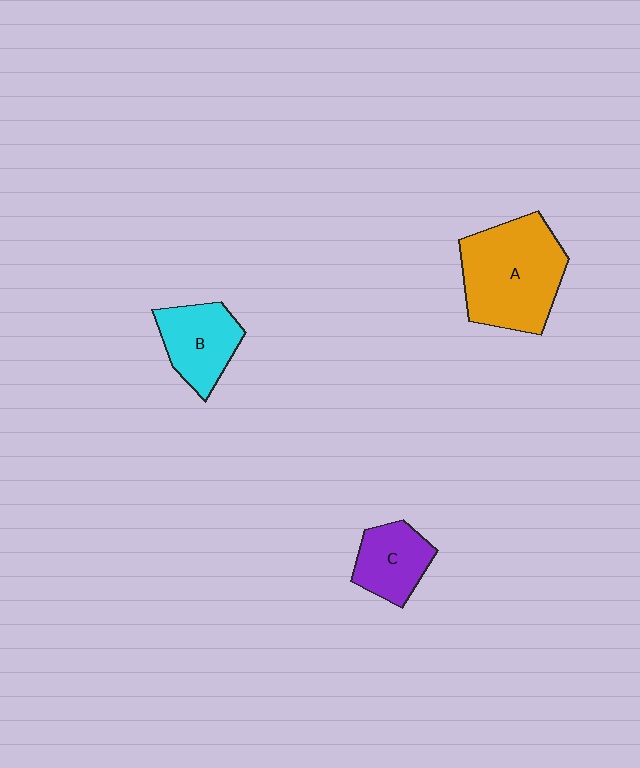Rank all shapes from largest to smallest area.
From largest to smallest: A (orange), B (cyan), C (purple).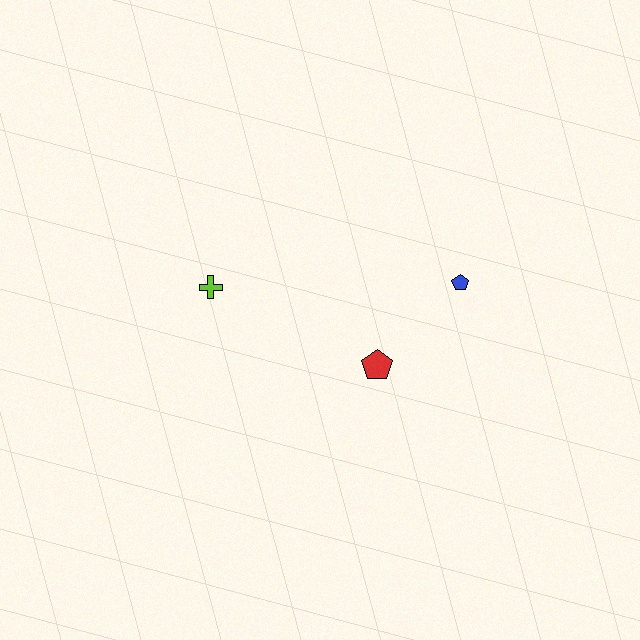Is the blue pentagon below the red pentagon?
No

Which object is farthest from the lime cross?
The blue pentagon is farthest from the lime cross.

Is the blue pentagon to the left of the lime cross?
No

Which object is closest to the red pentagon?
The blue pentagon is closest to the red pentagon.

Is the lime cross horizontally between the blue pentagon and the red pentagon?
No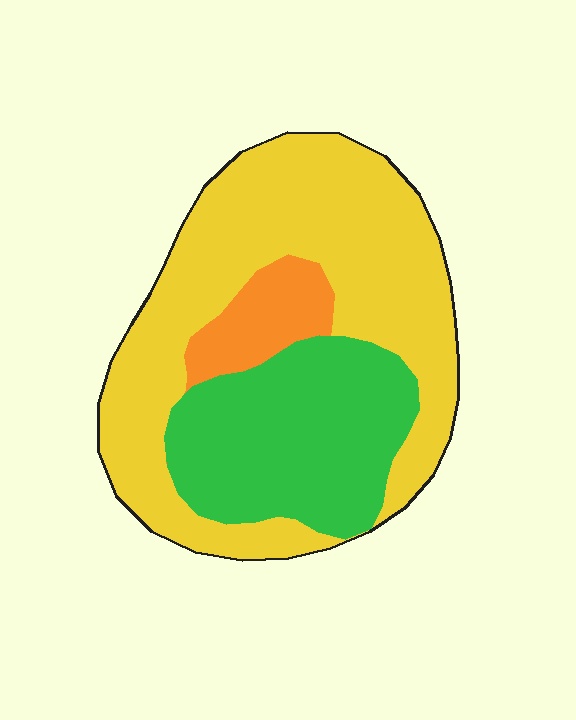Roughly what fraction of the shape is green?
Green takes up about one third (1/3) of the shape.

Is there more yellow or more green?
Yellow.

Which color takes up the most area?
Yellow, at roughly 60%.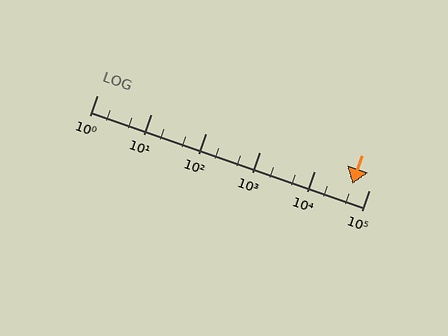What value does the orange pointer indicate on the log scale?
The pointer indicates approximately 50000.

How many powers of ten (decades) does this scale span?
The scale spans 5 decades, from 1 to 100000.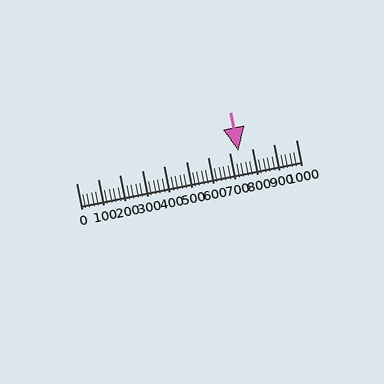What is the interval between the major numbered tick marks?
The major tick marks are spaced 100 units apart.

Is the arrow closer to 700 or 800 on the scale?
The arrow is closer to 700.